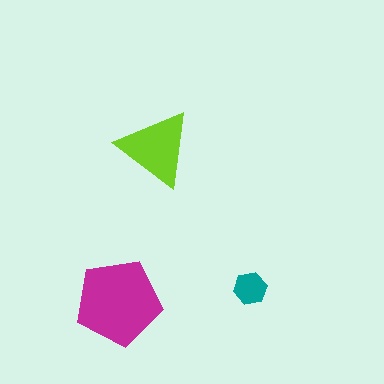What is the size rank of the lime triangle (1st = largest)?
2nd.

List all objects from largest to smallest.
The magenta pentagon, the lime triangle, the teal hexagon.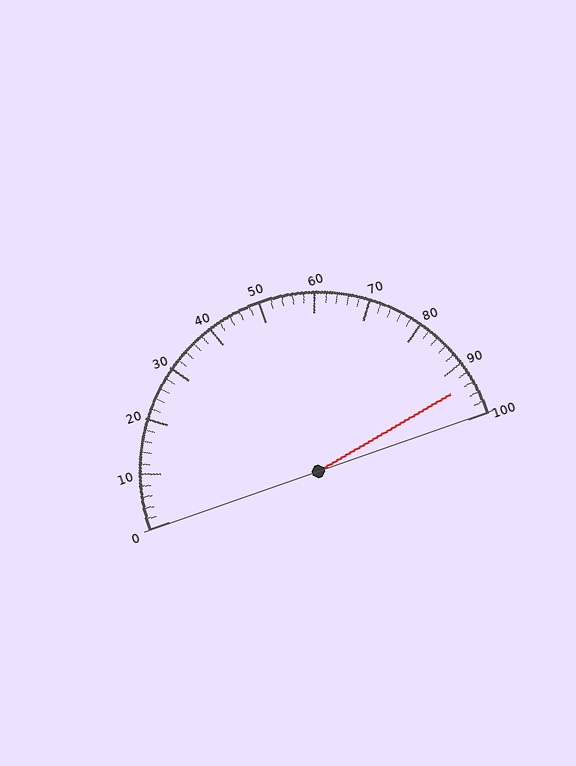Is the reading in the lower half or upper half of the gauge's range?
The reading is in the upper half of the range (0 to 100).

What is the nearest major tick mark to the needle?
The nearest major tick mark is 90.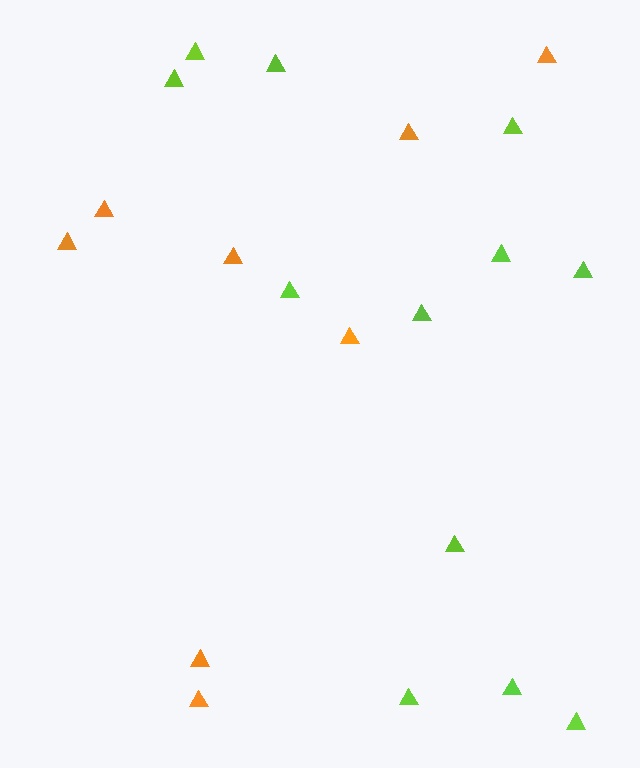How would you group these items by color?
There are 2 groups: one group of lime triangles (12) and one group of orange triangles (8).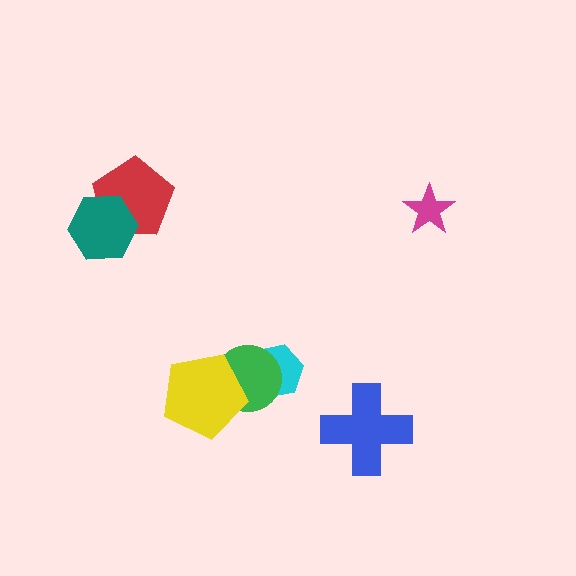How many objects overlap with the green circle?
2 objects overlap with the green circle.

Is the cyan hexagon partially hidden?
Yes, it is partially covered by another shape.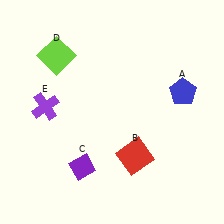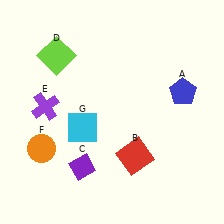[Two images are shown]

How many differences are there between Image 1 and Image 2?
There are 2 differences between the two images.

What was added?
An orange circle (F), a cyan square (G) were added in Image 2.